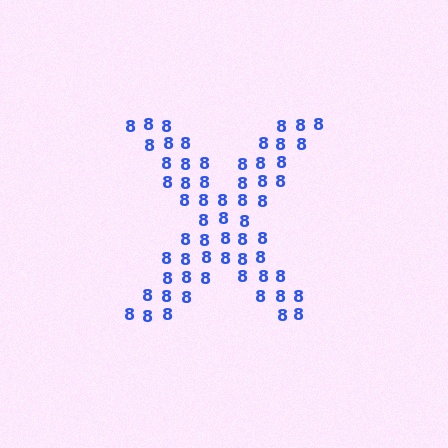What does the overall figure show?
The overall figure shows the letter X.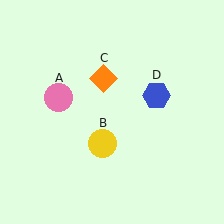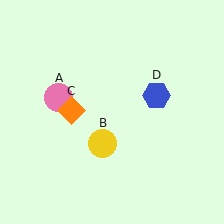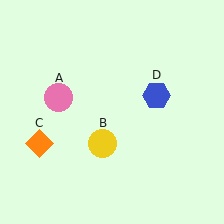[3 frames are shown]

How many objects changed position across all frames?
1 object changed position: orange diamond (object C).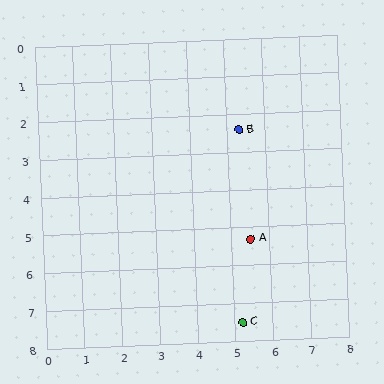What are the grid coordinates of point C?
Point C is at approximately (5.2, 7.5).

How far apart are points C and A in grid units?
Points C and A are about 2.2 grid units apart.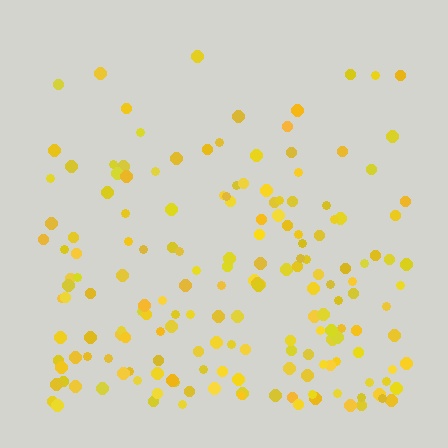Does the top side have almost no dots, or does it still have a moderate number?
Still a moderate number, just noticeably fewer than the bottom.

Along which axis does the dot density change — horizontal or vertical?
Vertical.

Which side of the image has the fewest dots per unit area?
The top.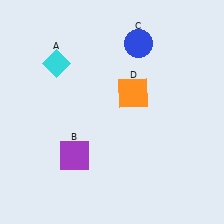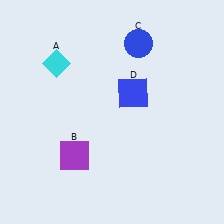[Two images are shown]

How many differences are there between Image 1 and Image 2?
There is 1 difference between the two images.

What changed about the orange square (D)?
In Image 1, D is orange. In Image 2, it changed to blue.